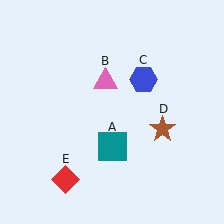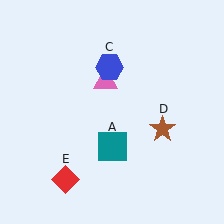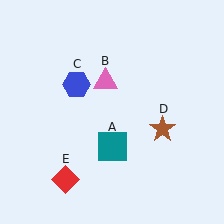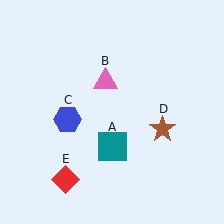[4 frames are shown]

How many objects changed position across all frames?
1 object changed position: blue hexagon (object C).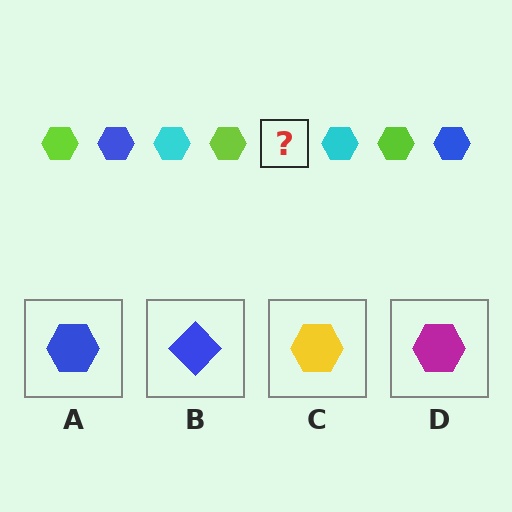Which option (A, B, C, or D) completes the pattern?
A.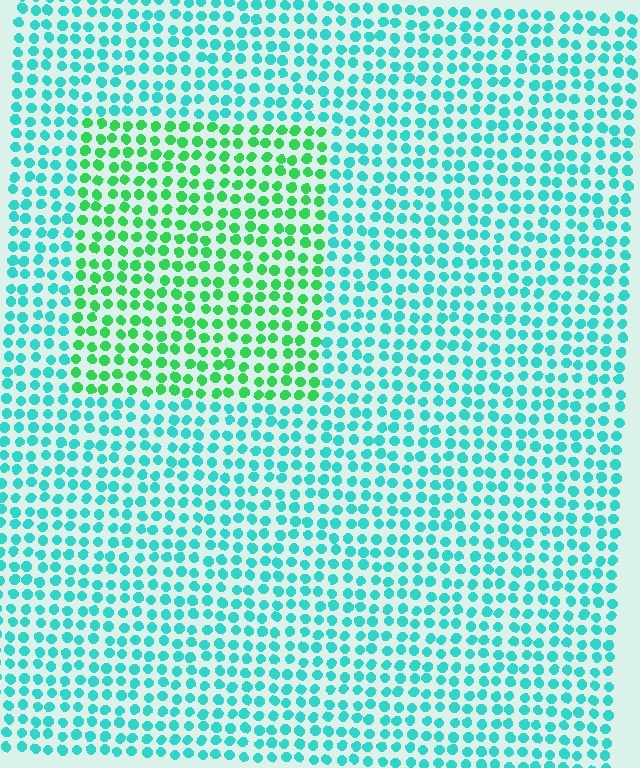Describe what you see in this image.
The image is filled with small cyan elements in a uniform arrangement. A rectangle-shaped region is visible where the elements are tinted to a slightly different hue, forming a subtle color boundary.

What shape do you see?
I see a rectangle.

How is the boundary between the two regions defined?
The boundary is defined purely by a slight shift in hue (about 43 degrees). Spacing, size, and orientation are identical on both sides.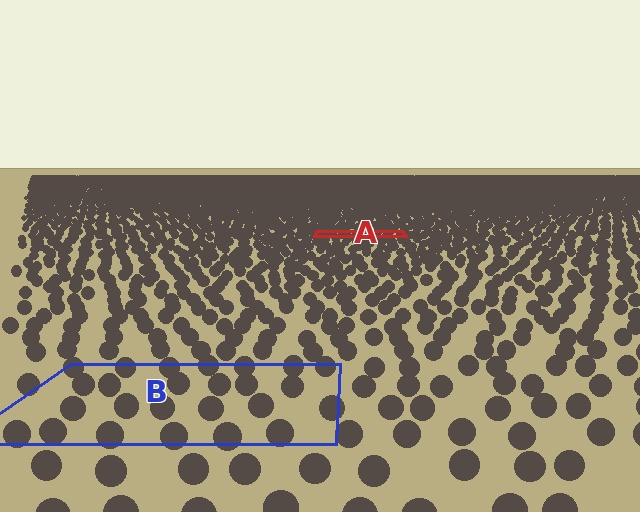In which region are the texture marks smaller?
The texture marks are smaller in region A, because it is farther away.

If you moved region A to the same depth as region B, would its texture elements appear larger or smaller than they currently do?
They would appear larger. At a closer depth, the same texture elements are projected at a bigger on-screen size.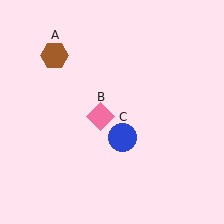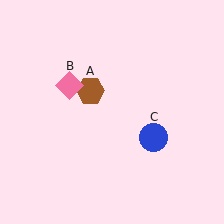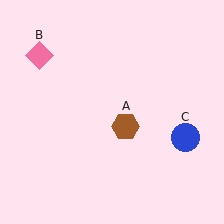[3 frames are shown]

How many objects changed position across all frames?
3 objects changed position: brown hexagon (object A), pink diamond (object B), blue circle (object C).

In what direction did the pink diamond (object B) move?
The pink diamond (object B) moved up and to the left.